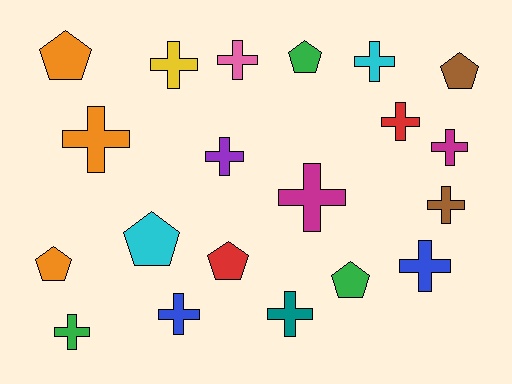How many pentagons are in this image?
There are 7 pentagons.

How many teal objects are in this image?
There is 1 teal object.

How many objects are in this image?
There are 20 objects.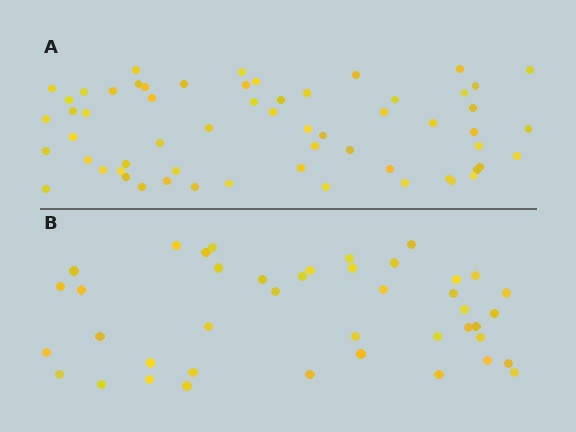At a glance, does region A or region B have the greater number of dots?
Region A (the top region) has more dots.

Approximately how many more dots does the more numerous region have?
Region A has approximately 20 more dots than region B.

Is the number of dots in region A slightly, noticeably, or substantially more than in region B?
Region A has noticeably more, but not dramatically so. The ratio is roughly 1.4 to 1.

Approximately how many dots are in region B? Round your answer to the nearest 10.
About 40 dots. (The exact count is 42, which rounds to 40.)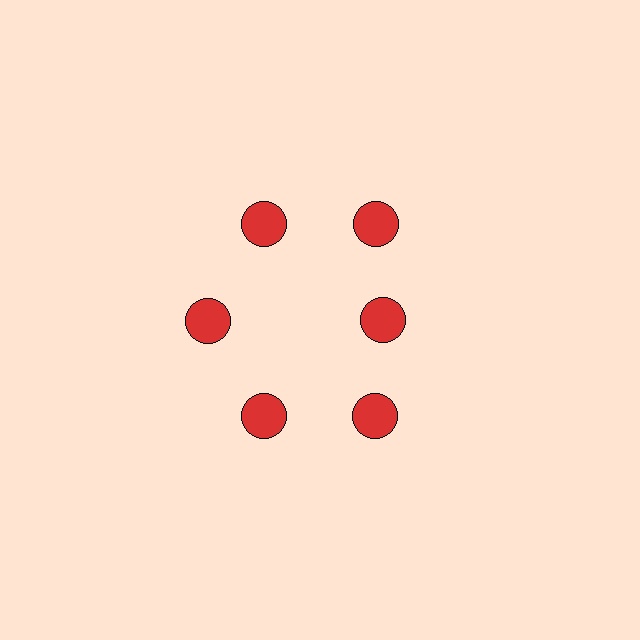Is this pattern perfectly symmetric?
No. The 6 red circles are arranged in a ring, but one element near the 3 o'clock position is pulled inward toward the center, breaking the 6-fold rotational symmetry.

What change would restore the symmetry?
The symmetry would be restored by moving it outward, back onto the ring so that all 6 circles sit at equal angles and equal distance from the center.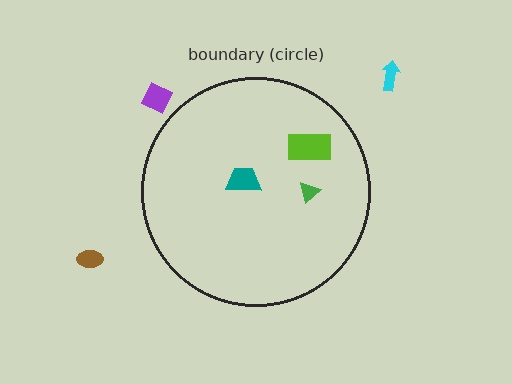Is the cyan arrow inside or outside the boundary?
Outside.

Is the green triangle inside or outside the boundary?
Inside.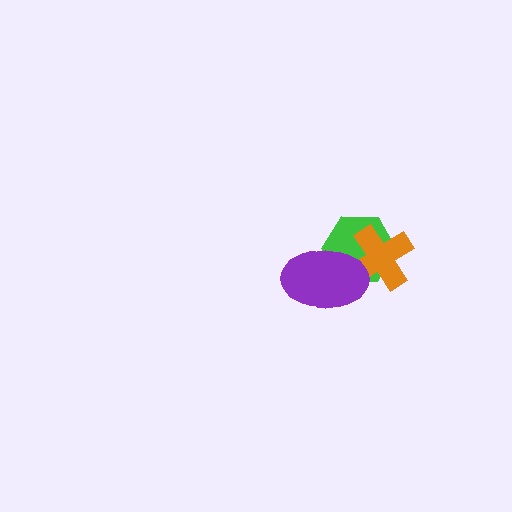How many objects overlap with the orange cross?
2 objects overlap with the orange cross.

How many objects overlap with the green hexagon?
2 objects overlap with the green hexagon.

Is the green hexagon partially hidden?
Yes, it is partially covered by another shape.